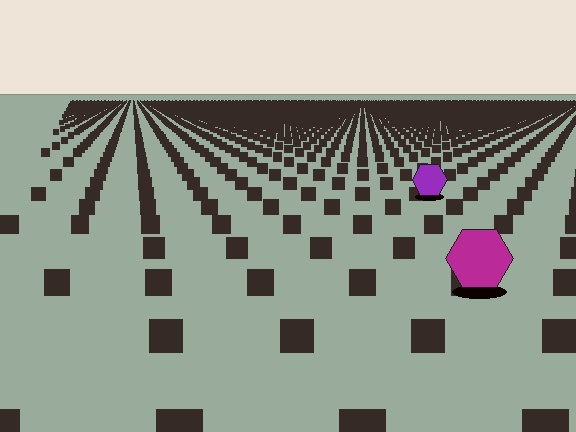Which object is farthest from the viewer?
The purple hexagon is farthest from the viewer. It appears smaller and the ground texture around it is denser.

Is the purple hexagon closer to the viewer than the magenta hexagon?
No. The magenta hexagon is closer — you can tell from the texture gradient: the ground texture is coarser near it.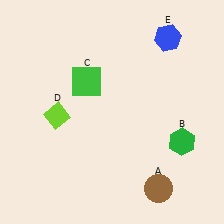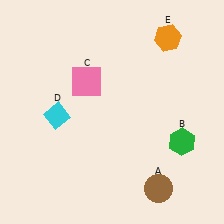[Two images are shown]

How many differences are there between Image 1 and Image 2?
There are 3 differences between the two images.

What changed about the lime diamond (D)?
In Image 1, D is lime. In Image 2, it changed to cyan.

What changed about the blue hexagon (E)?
In Image 1, E is blue. In Image 2, it changed to orange.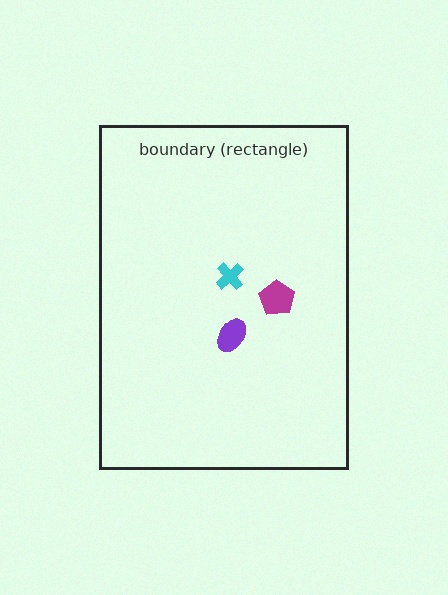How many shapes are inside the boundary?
3 inside, 0 outside.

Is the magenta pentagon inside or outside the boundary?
Inside.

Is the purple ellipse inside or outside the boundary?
Inside.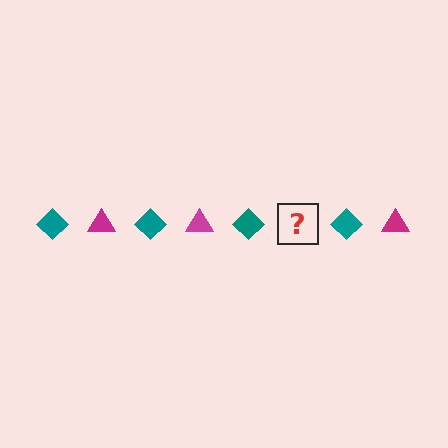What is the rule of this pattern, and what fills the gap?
The rule is that the pattern alternates between teal diamond and magenta triangle. The gap should be filled with a magenta triangle.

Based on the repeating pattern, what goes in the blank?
The blank should be a magenta triangle.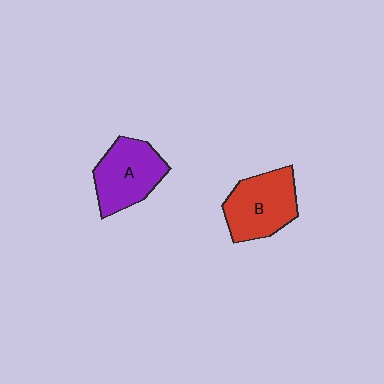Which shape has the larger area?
Shape B (red).